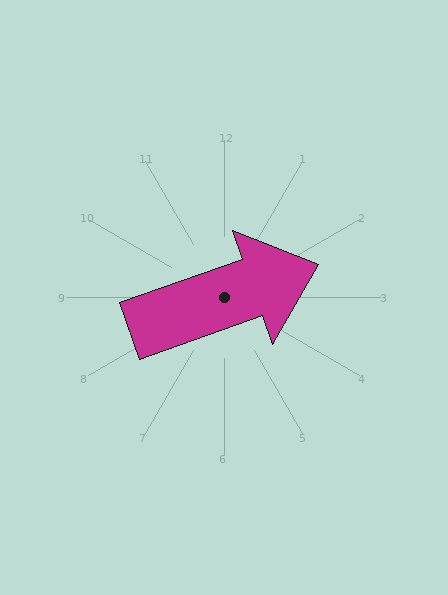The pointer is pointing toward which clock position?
Roughly 2 o'clock.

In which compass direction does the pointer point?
East.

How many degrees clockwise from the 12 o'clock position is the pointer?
Approximately 71 degrees.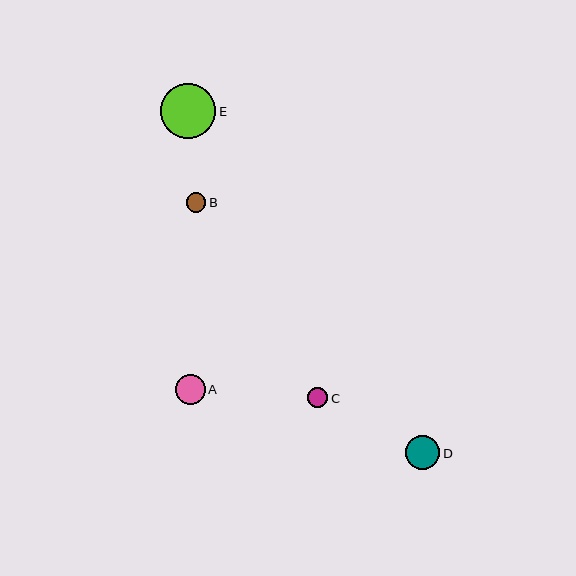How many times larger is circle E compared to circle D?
Circle E is approximately 1.6 times the size of circle D.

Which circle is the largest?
Circle E is the largest with a size of approximately 56 pixels.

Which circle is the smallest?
Circle B is the smallest with a size of approximately 20 pixels.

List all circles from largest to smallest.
From largest to smallest: E, D, A, C, B.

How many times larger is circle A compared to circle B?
Circle A is approximately 1.5 times the size of circle B.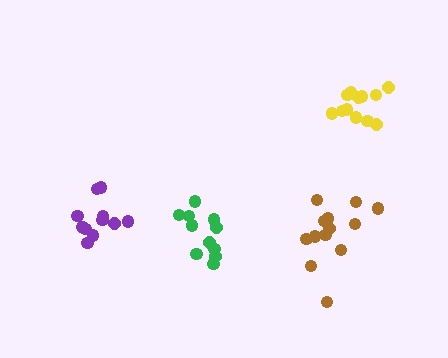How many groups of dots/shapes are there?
There are 4 groups.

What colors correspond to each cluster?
The clusters are colored: purple, green, yellow, brown.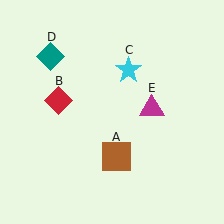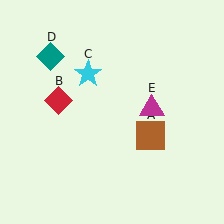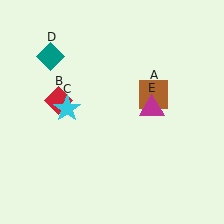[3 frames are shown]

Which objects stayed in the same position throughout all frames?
Red diamond (object B) and teal diamond (object D) and magenta triangle (object E) remained stationary.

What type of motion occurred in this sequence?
The brown square (object A), cyan star (object C) rotated counterclockwise around the center of the scene.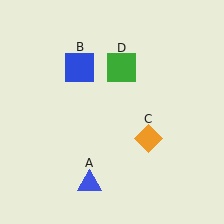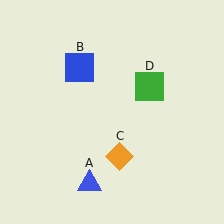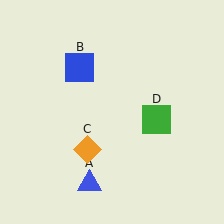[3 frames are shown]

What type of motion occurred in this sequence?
The orange diamond (object C), green square (object D) rotated clockwise around the center of the scene.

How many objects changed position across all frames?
2 objects changed position: orange diamond (object C), green square (object D).